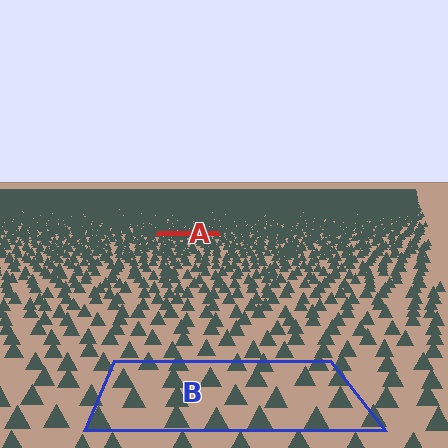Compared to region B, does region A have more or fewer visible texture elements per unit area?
Region A has more texture elements per unit area — they are packed more densely because it is farther away.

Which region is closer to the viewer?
Region B is closer. The texture elements there are larger and more spread out.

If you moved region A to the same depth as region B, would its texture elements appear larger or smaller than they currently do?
They would appear larger. At a closer depth, the same texture elements are projected at a bigger on-screen size.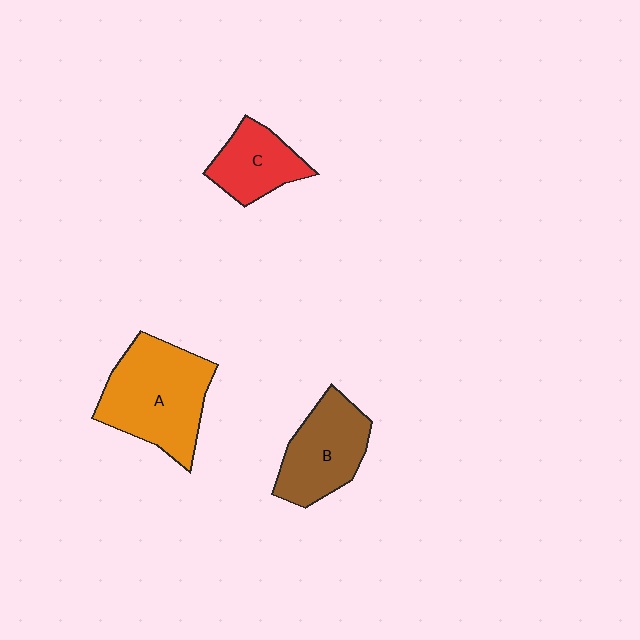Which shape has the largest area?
Shape A (orange).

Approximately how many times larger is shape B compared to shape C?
Approximately 1.3 times.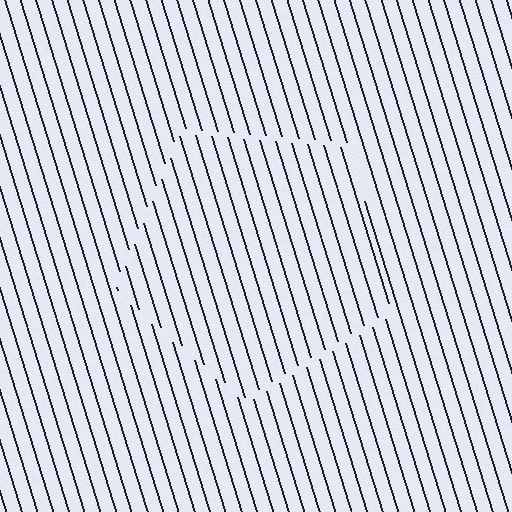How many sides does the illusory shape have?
5 sides — the line-ends trace a pentagon.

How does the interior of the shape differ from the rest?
The interior of the shape contains the same grating, shifted by half a period — the contour is defined by the phase discontinuity where line-ends from the inner and outer gratings abut.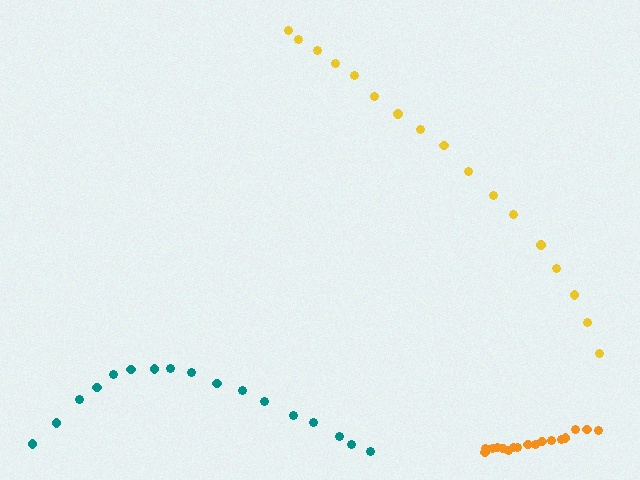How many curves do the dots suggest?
There are 3 distinct paths.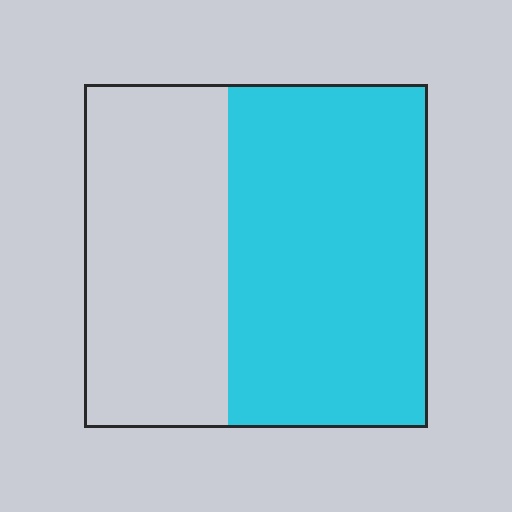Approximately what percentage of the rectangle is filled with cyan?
Approximately 60%.